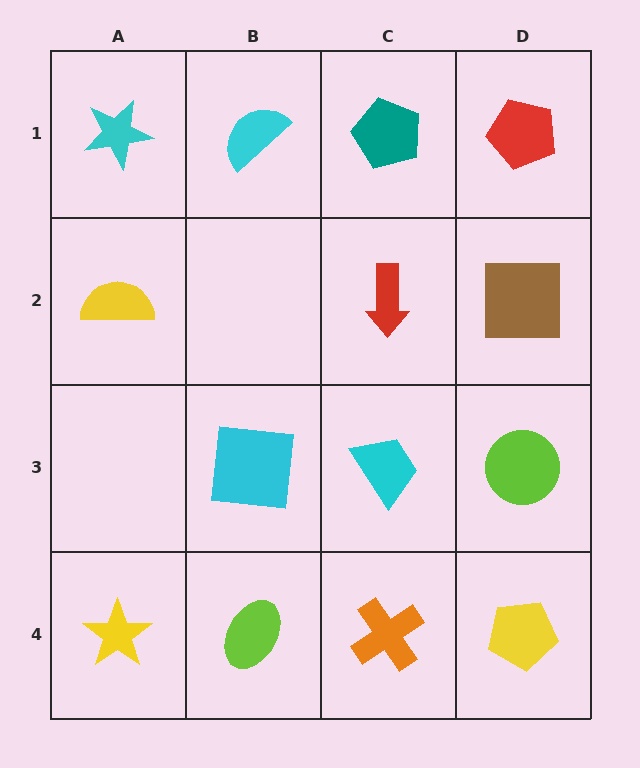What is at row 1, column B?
A cyan semicircle.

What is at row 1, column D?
A red pentagon.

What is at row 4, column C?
An orange cross.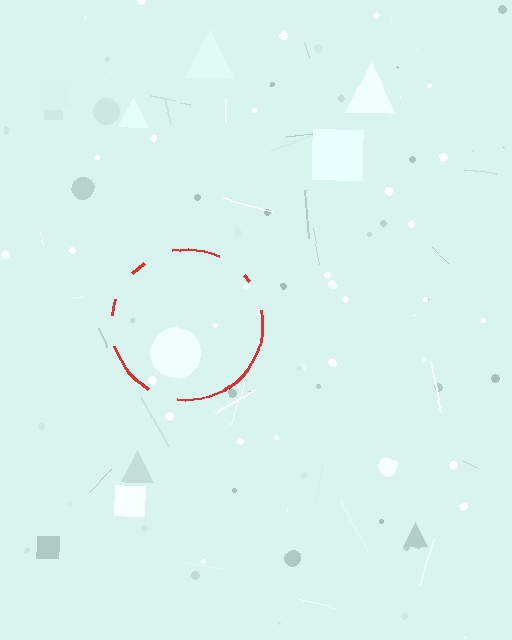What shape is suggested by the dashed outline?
The dashed outline suggests a circle.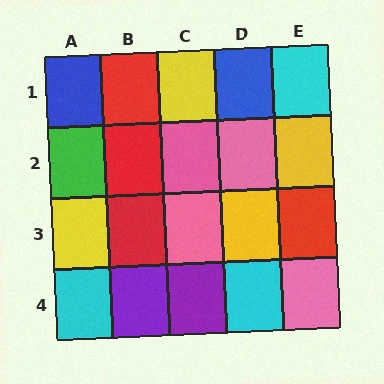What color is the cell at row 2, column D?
Pink.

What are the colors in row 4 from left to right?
Cyan, purple, purple, cyan, pink.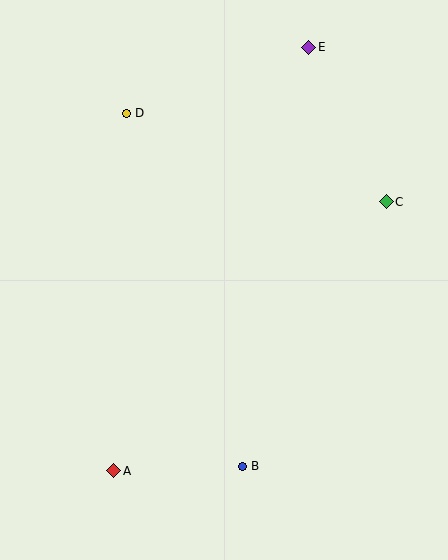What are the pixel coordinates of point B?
Point B is at (242, 466).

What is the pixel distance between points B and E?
The distance between B and E is 424 pixels.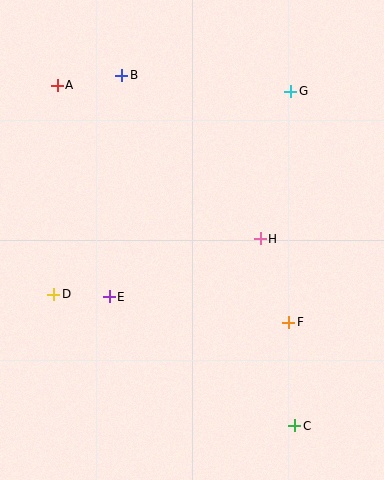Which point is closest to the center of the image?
Point H at (260, 239) is closest to the center.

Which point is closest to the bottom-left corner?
Point D is closest to the bottom-left corner.